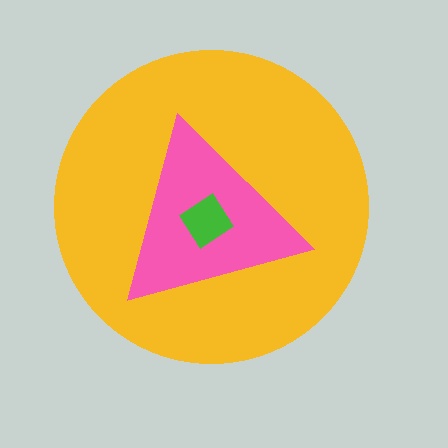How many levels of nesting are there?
3.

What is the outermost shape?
The yellow circle.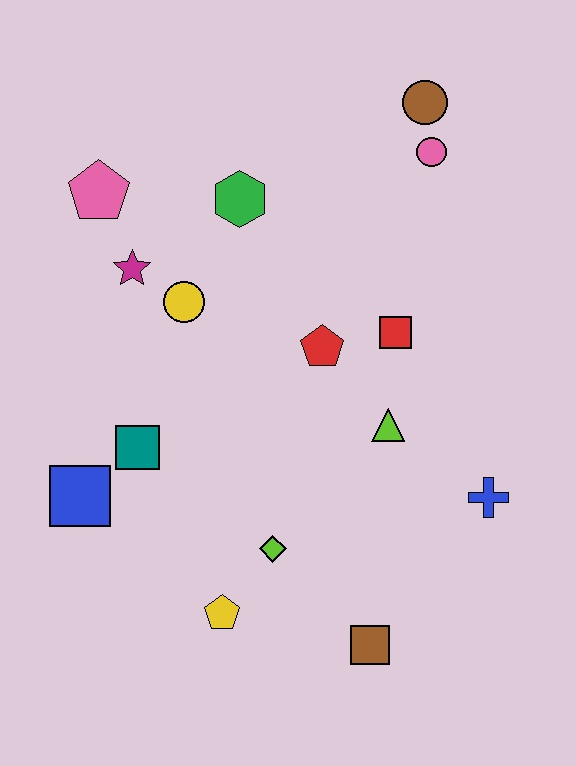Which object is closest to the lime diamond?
The yellow pentagon is closest to the lime diamond.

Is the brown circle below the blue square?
No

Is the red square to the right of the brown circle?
No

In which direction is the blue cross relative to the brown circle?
The blue cross is below the brown circle.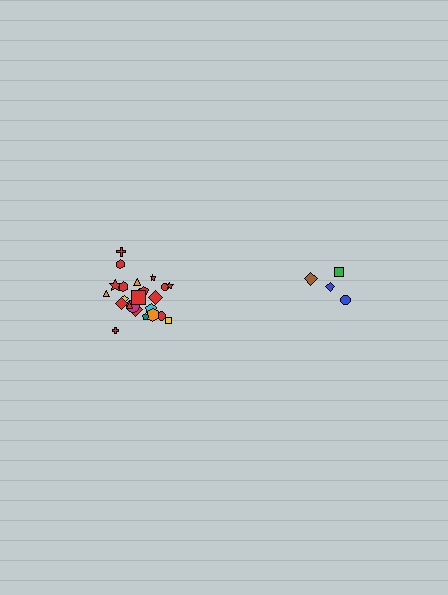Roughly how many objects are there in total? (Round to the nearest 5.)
Roughly 30 objects in total.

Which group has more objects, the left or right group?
The left group.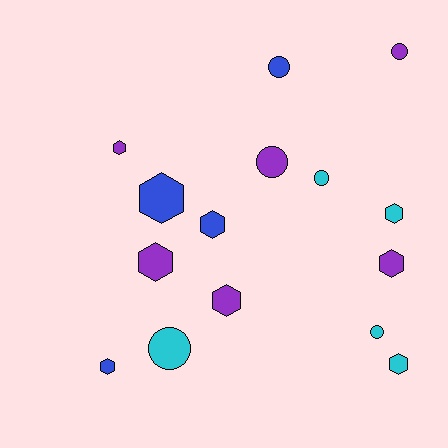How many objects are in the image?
There are 15 objects.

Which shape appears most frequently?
Hexagon, with 9 objects.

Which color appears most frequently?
Purple, with 6 objects.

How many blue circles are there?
There is 1 blue circle.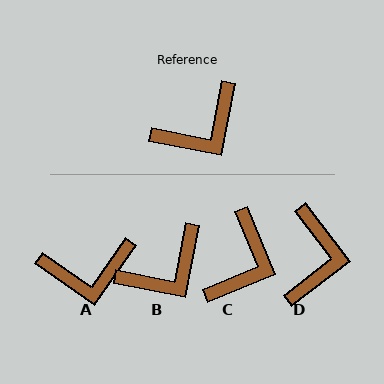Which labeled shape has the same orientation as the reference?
B.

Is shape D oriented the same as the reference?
No, it is off by about 48 degrees.